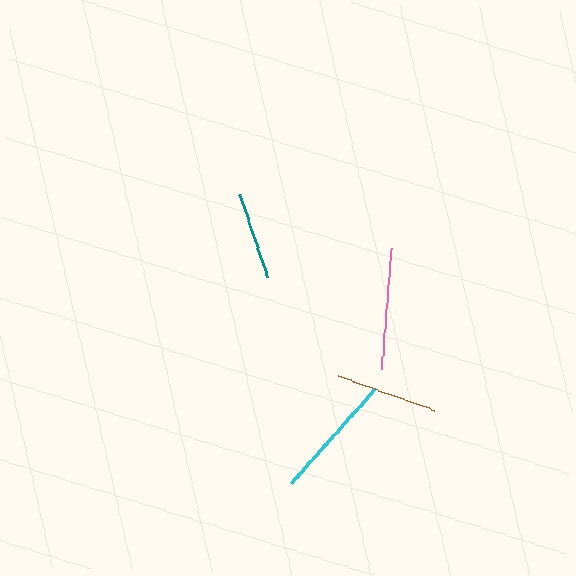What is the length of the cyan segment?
The cyan segment is approximately 126 pixels long.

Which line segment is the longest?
The cyan line is the longest at approximately 126 pixels.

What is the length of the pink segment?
The pink segment is approximately 121 pixels long.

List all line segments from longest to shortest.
From longest to shortest: cyan, pink, brown, teal.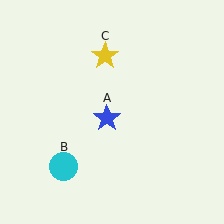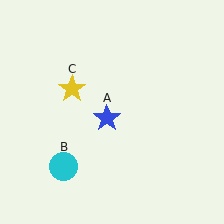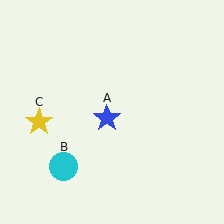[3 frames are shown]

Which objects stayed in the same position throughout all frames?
Blue star (object A) and cyan circle (object B) remained stationary.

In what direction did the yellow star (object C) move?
The yellow star (object C) moved down and to the left.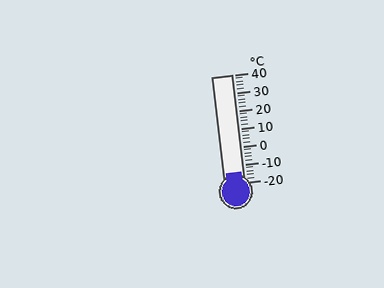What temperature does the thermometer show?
The thermometer shows approximately -14°C.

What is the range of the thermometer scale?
The thermometer scale ranges from -20°C to 40°C.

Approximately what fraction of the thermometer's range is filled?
The thermometer is filled to approximately 10% of its range.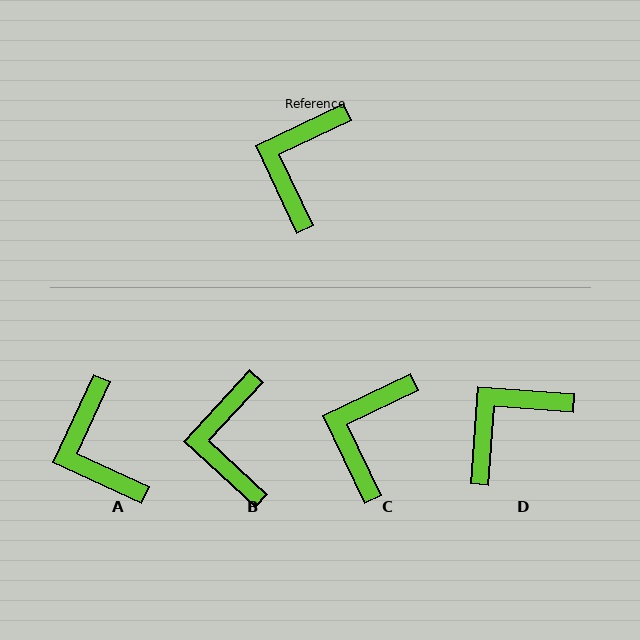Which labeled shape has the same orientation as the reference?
C.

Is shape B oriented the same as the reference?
No, it is off by about 22 degrees.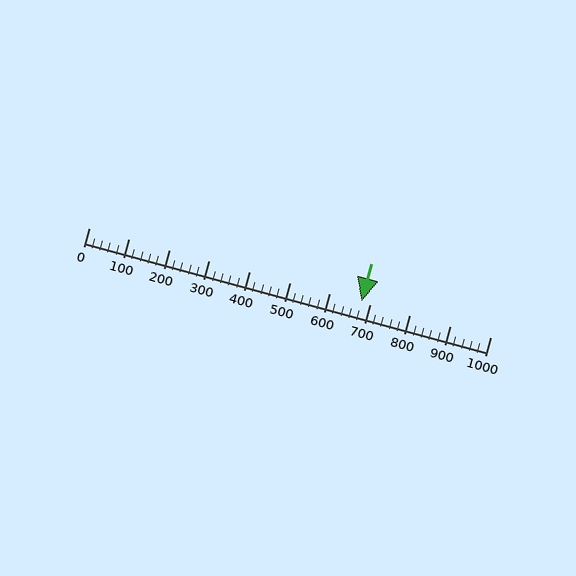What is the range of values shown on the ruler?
The ruler shows values from 0 to 1000.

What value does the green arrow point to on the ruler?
The green arrow points to approximately 680.